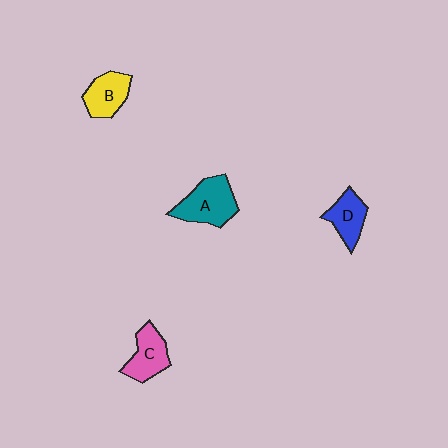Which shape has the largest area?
Shape A (teal).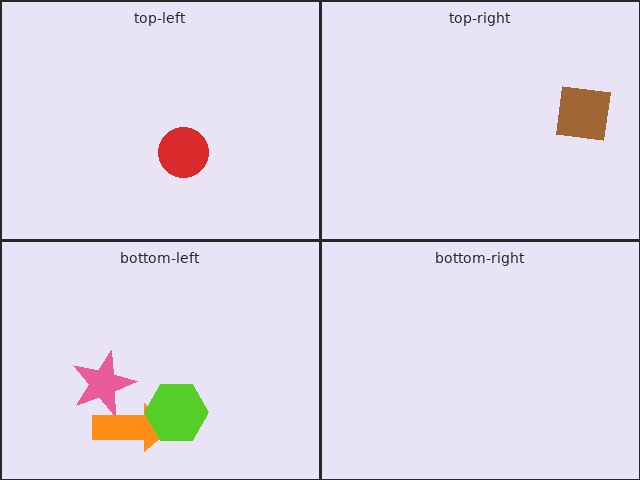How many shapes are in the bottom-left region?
3.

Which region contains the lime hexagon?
The bottom-left region.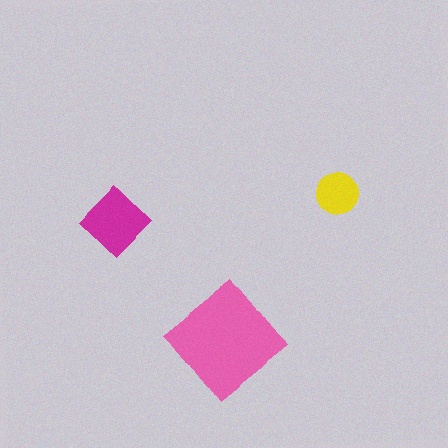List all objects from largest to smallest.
The pink diamond, the magenta diamond, the yellow circle.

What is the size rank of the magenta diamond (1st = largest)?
2nd.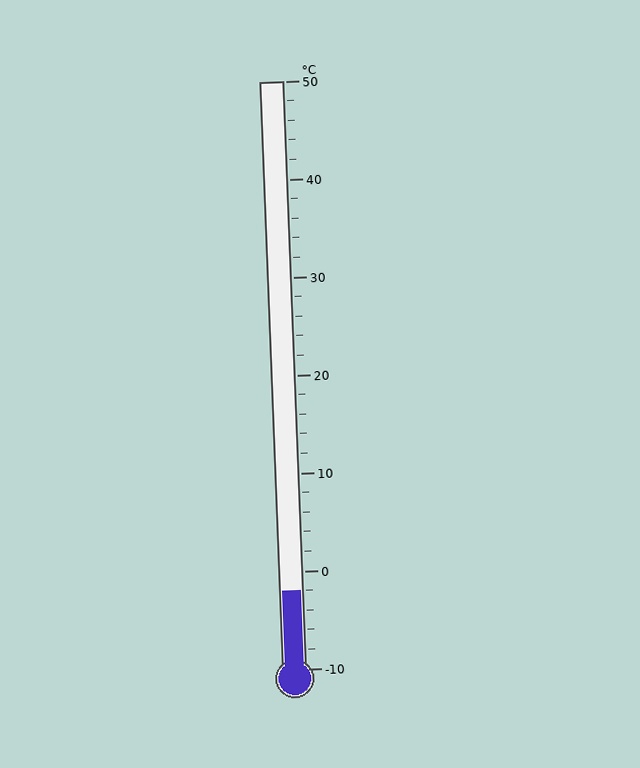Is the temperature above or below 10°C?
The temperature is below 10°C.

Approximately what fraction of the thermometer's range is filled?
The thermometer is filled to approximately 15% of its range.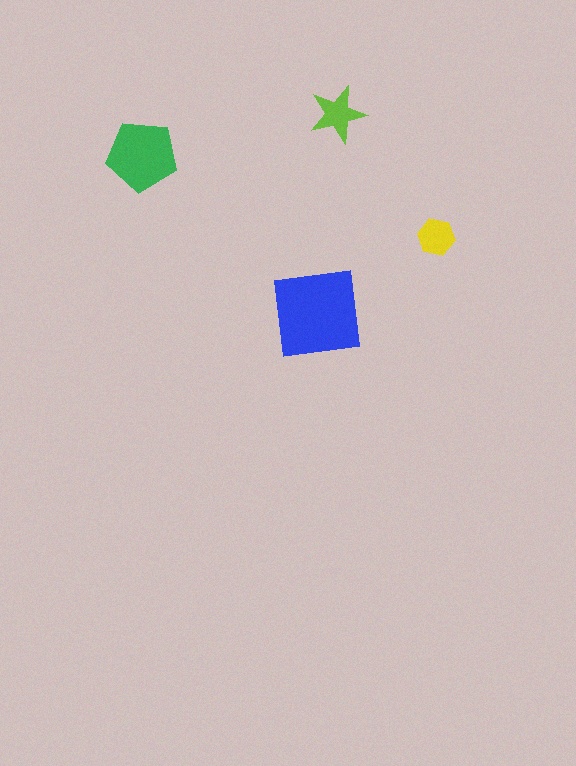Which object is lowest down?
The blue square is bottommost.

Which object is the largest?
The blue square.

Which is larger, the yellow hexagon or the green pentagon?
The green pentagon.